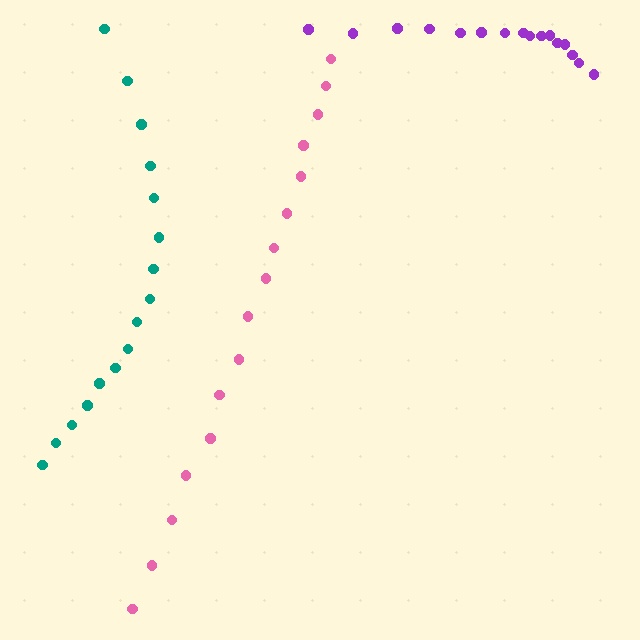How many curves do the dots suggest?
There are 3 distinct paths.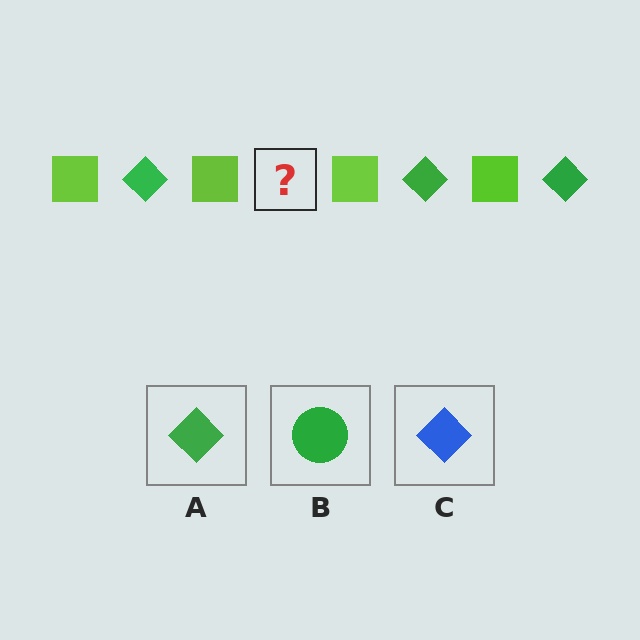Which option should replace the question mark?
Option A.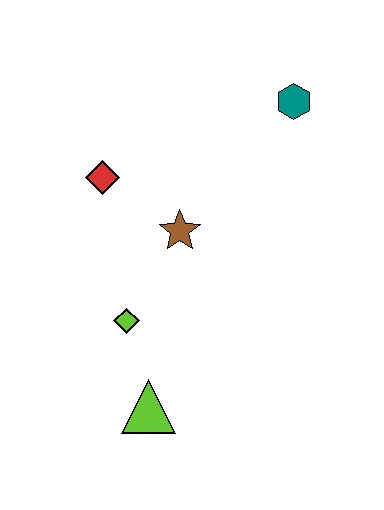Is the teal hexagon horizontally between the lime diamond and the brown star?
No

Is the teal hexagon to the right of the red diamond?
Yes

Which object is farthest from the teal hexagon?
The lime triangle is farthest from the teal hexagon.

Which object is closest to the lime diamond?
The lime triangle is closest to the lime diamond.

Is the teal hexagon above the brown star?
Yes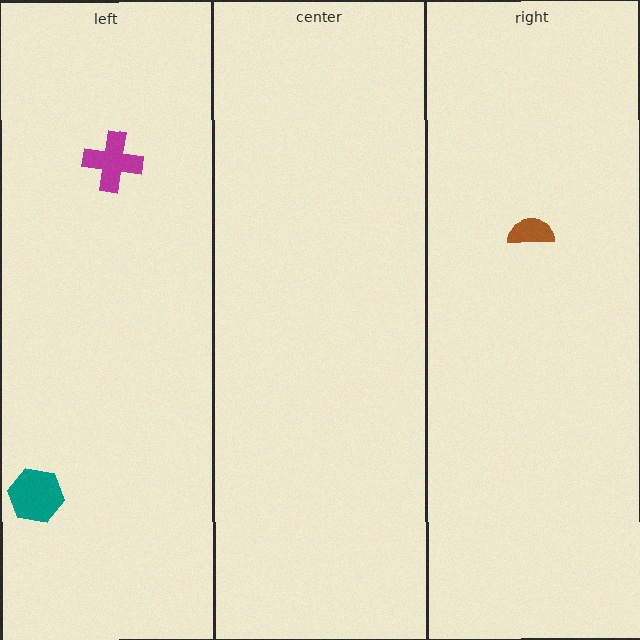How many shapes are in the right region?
1.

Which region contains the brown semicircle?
The right region.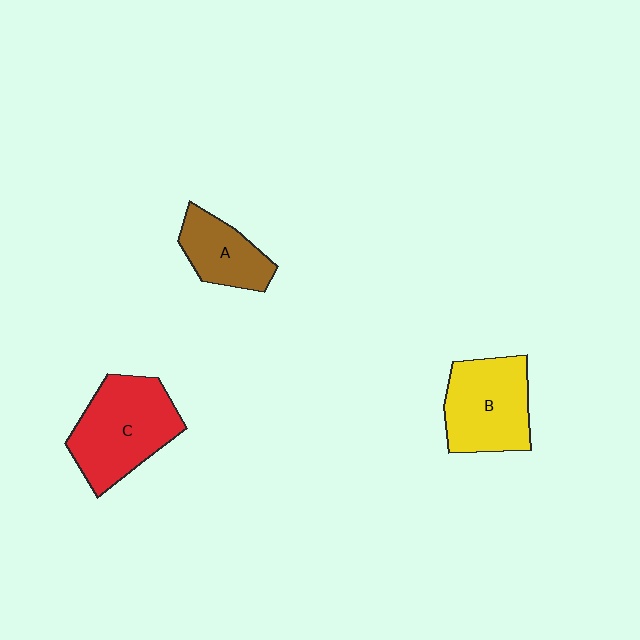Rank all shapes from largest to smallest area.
From largest to smallest: C (red), B (yellow), A (brown).